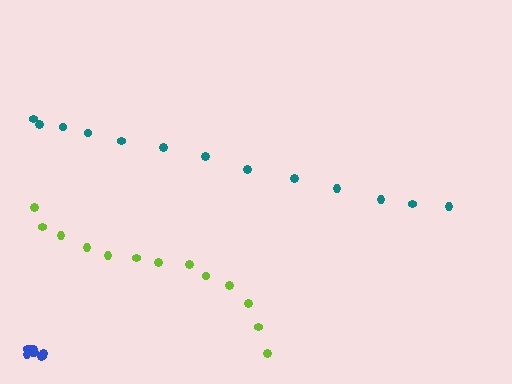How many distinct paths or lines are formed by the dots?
There are 3 distinct paths.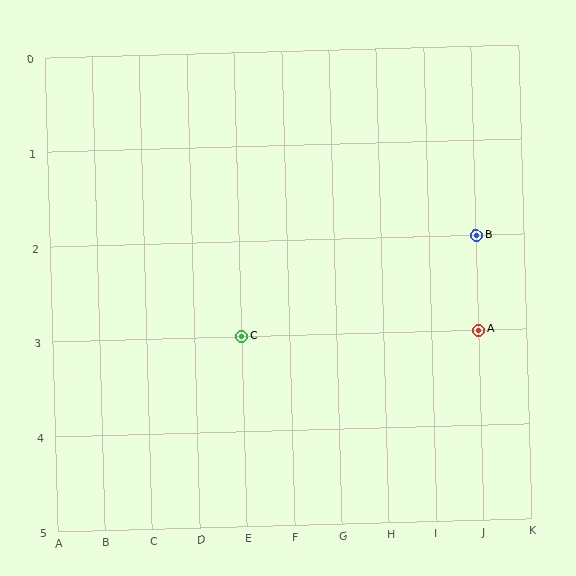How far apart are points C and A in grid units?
Points C and A are 5 columns apart.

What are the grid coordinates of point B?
Point B is at grid coordinates (J, 2).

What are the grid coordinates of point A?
Point A is at grid coordinates (J, 3).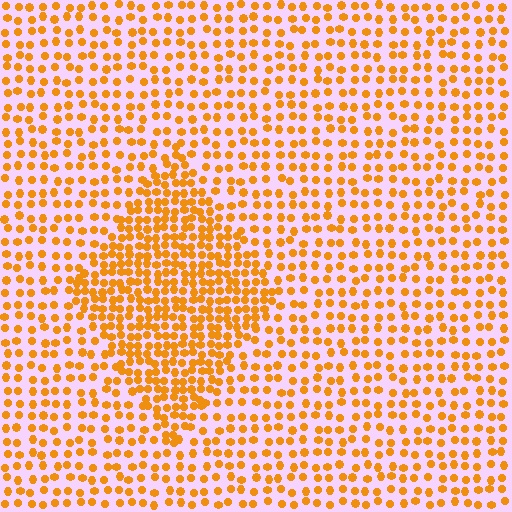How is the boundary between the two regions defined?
The boundary is defined by a change in element density (approximately 1.9x ratio). All elements are the same color, size, and shape.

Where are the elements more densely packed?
The elements are more densely packed inside the diamond boundary.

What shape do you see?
I see a diamond.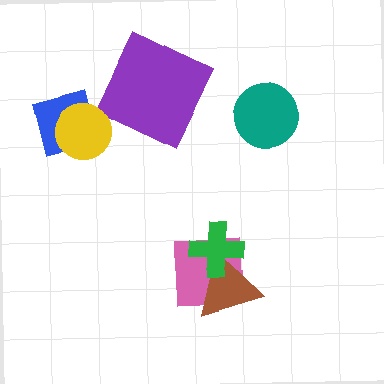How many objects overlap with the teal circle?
0 objects overlap with the teal circle.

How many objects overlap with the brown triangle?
2 objects overlap with the brown triangle.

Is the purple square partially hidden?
No, no other shape covers it.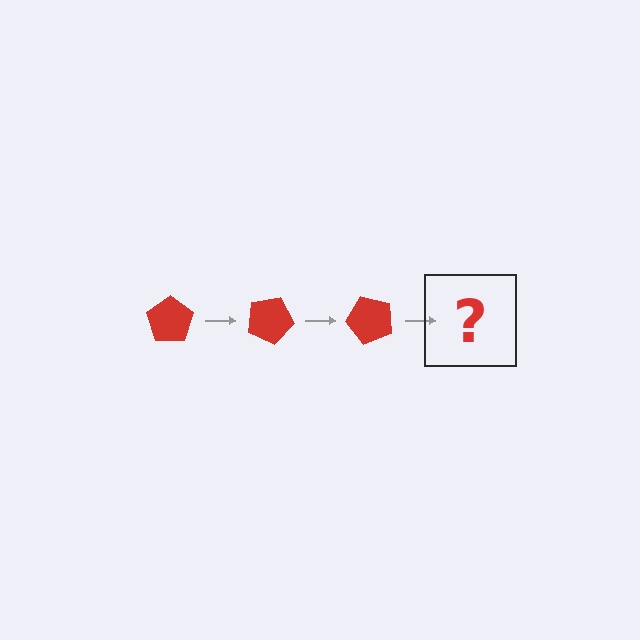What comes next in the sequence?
The next element should be a red pentagon rotated 75 degrees.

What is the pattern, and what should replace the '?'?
The pattern is that the pentagon rotates 25 degrees each step. The '?' should be a red pentagon rotated 75 degrees.